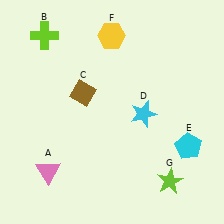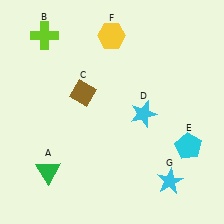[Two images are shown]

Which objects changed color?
A changed from pink to green. G changed from lime to cyan.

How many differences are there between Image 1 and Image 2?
There are 2 differences between the two images.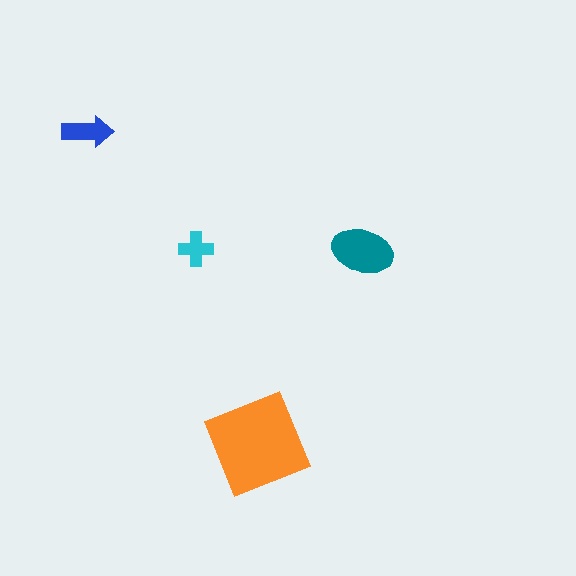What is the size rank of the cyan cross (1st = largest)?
4th.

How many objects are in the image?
There are 4 objects in the image.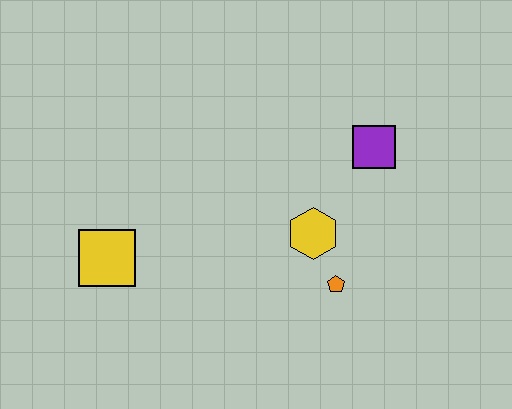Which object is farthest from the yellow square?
The purple square is farthest from the yellow square.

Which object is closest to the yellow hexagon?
The orange pentagon is closest to the yellow hexagon.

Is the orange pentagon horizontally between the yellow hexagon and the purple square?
Yes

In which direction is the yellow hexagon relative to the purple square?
The yellow hexagon is below the purple square.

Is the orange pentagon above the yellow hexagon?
No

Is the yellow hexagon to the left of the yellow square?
No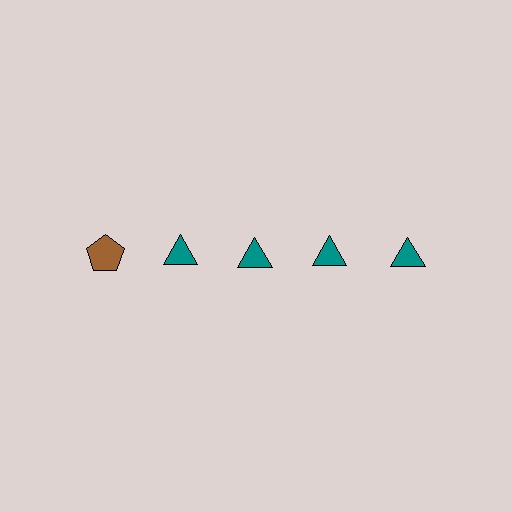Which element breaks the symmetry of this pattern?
The brown pentagon in the top row, leftmost column breaks the symmetry. All other shapes are teal triangles.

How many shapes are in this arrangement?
There are 5 shapes arranged in a grid pattern.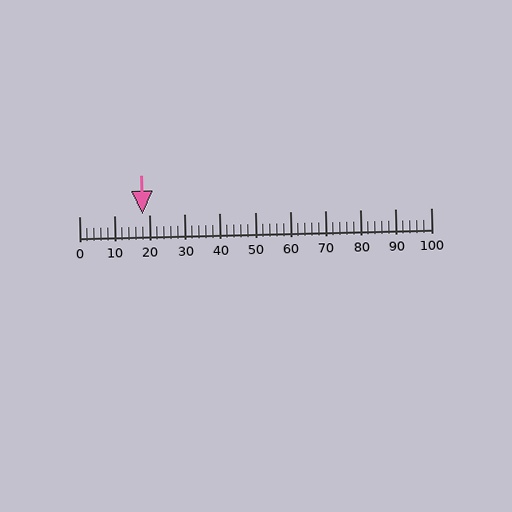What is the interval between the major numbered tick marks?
The major tick marks are spaced 10 units apart.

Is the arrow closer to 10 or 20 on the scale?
The arrow is closer to 20.